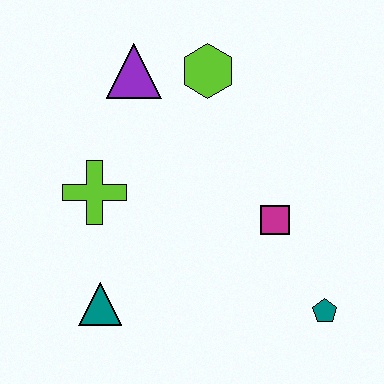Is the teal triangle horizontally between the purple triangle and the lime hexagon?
No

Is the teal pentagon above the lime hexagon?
No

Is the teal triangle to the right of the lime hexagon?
No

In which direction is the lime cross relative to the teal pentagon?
The lime cross is to the left of the teal pentagon.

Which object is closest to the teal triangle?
The lime cross is closest to the teal triangle.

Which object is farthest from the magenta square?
The purple triangle is farthest from the magenta square.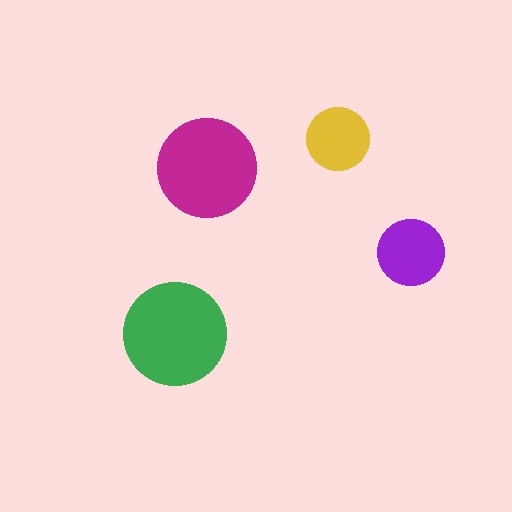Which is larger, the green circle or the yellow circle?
The green one.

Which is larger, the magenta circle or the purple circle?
The magenta one.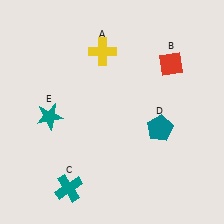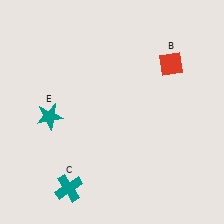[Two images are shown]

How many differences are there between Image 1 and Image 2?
There are 2 differences between the two images.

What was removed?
The teal pentagon (D), the yellow cross (A) were removed in Image 2.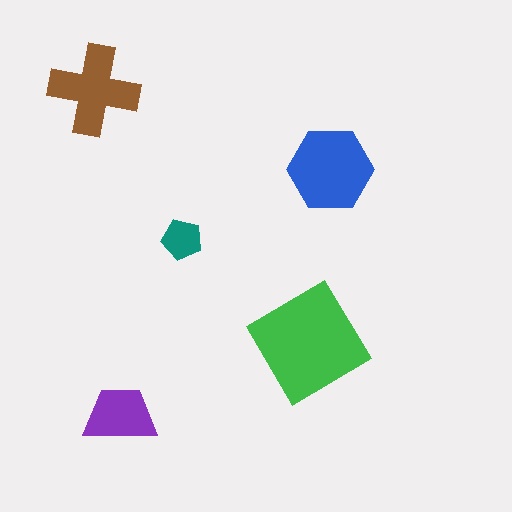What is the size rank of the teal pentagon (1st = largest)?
5th.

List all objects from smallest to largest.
The teal pentagon, the purple trapezoid, the brown cross, the blue hexagon, the green diamond.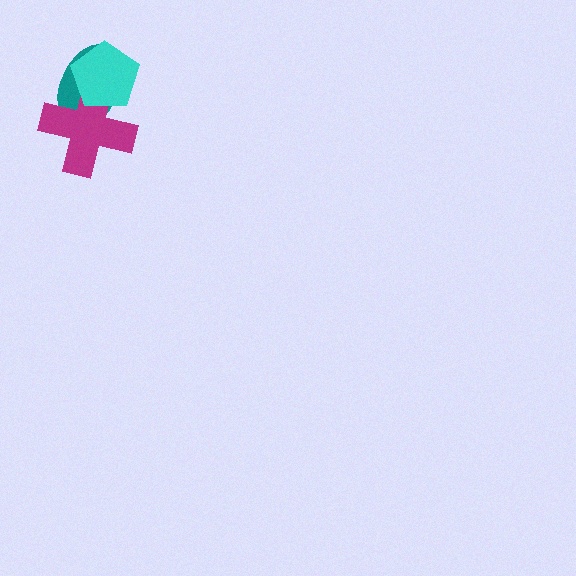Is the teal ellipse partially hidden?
Yes, it is partially covered by another shape.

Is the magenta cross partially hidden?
Yes, it is partially covered by another shape.